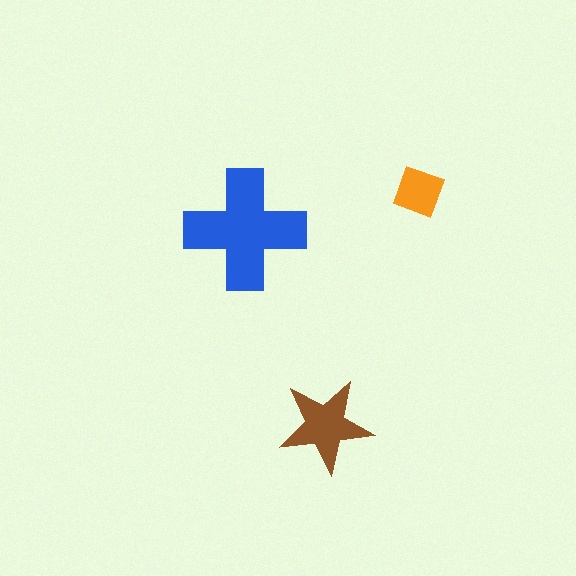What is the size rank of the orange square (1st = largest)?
3rd.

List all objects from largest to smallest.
The blue cross, the brown star, the orange square.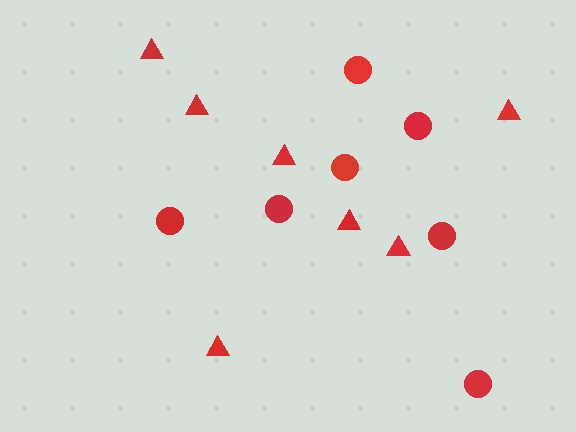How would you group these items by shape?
There are 2 groups: one group of circles (7) and one group of triangles (7).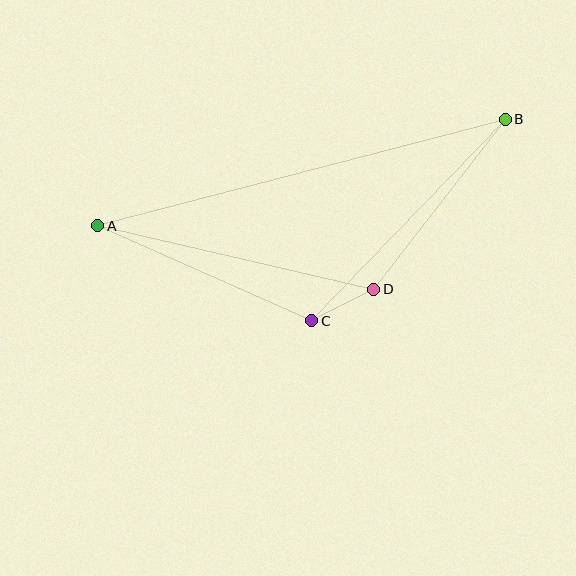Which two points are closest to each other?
Points C and D are closest to each other.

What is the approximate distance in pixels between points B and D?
The distance between B and D is approximately 215 pixels.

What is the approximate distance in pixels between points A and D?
The distance between A and D is approximately 283 pixels.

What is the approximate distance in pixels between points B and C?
The distance between B and C is approximately 279 pixels.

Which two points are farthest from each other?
Points A and B are farthest from each other.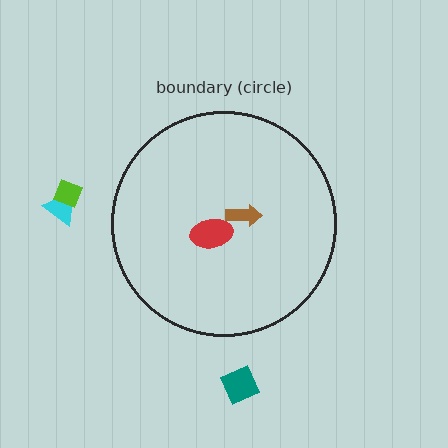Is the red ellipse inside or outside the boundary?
Inside.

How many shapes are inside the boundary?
2 inside, 3 outside.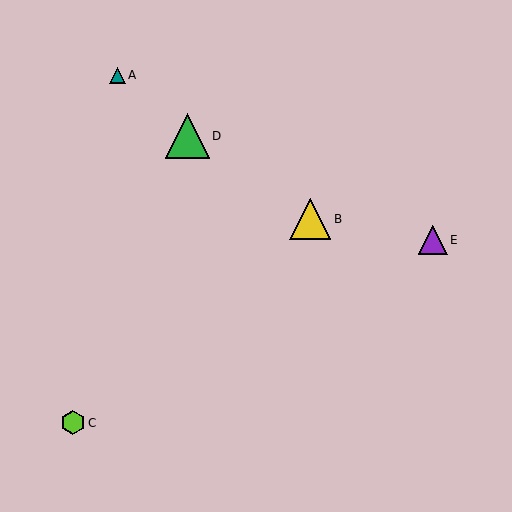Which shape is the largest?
The green triangle (labeled D) is the largest.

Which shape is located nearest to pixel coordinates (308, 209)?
The yellow triangle (labeled B) at (310, 219) is nearest to that location.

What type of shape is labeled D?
Shape D is a green triangle.